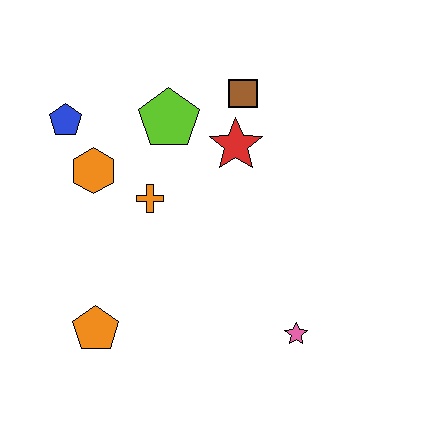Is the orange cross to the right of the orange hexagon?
Yes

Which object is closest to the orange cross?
The orange hexagon is closest to the orange cross.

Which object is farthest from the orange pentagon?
The brown square is farthest from the orange pentagon.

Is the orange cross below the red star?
Yes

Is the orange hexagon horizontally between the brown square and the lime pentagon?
No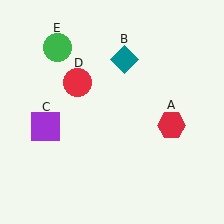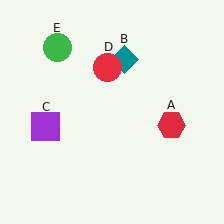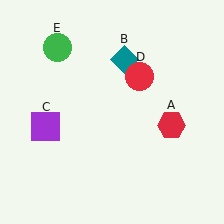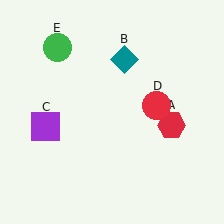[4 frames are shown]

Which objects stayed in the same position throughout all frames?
Red hexagon (object A) and teal diamond (object B) and purple square (object C) and green circle (object E) remained stationary.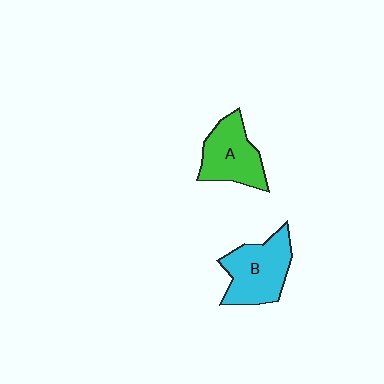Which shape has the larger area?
Shape B (cyan).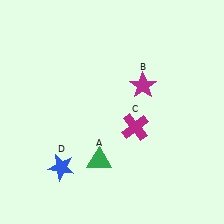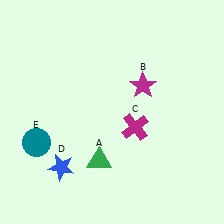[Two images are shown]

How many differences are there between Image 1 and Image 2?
There is 1 difference between the two images.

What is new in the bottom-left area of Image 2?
A teal circle (E) was added in the bottom-left area of Image 2.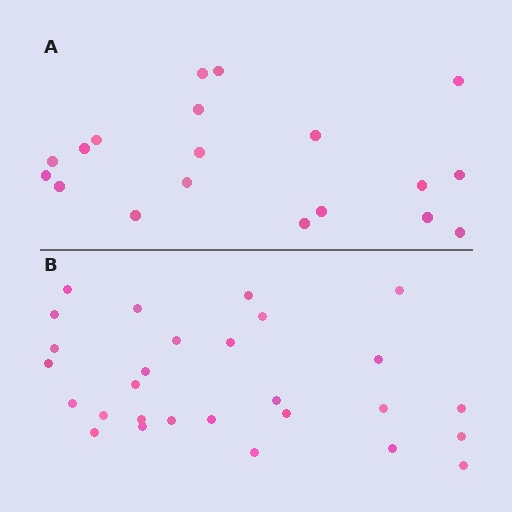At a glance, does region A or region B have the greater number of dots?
Region B (the bottom region) has more dots.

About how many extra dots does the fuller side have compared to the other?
Region B has roughly 8 or so more dots than region A.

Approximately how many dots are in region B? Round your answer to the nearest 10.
About 30 dots. (The exact count is 28, which rounds to 30.)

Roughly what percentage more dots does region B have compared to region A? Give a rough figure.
About 45% more.